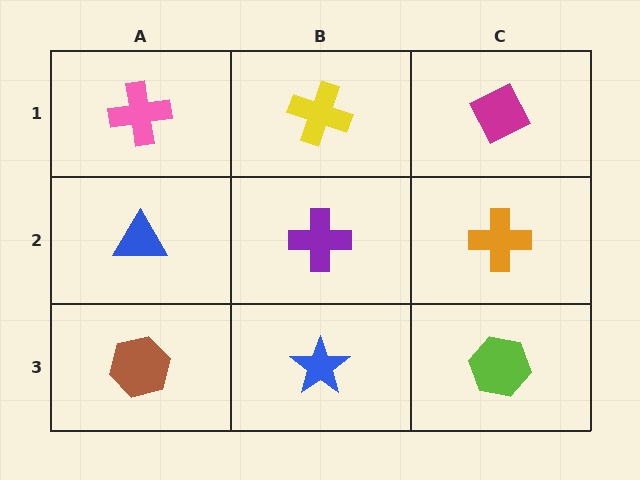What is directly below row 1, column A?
A blue triangle.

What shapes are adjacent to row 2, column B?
A yellow cross (row 1, column B), a blue star (row 3, column B), a blue triangle (row 2, column A), an orange cross (row 2, column C).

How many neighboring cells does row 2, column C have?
3.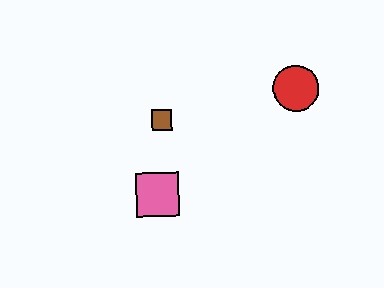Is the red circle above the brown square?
Yes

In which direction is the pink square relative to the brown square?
The pink square is below the brown square.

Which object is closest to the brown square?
The pink square is closest to the brown square.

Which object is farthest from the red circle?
The pink square is farthest from the red circle.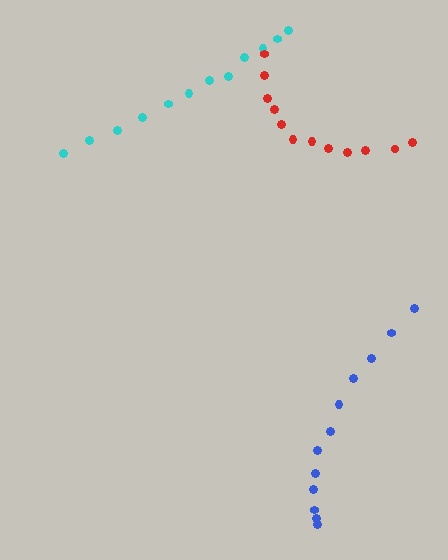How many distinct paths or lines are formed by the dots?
There are 3 distinct paths.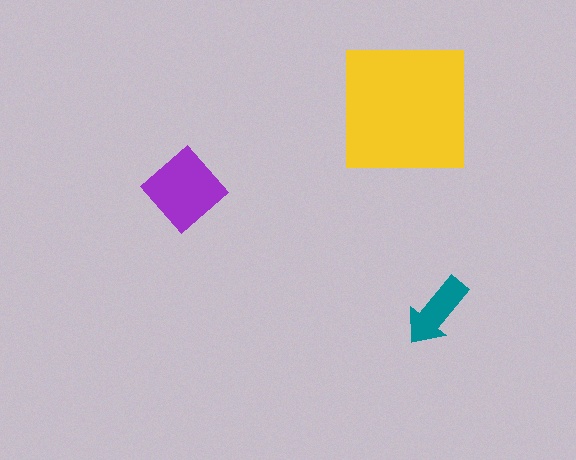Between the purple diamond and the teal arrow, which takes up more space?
The purple diamond.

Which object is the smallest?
The teal arrow.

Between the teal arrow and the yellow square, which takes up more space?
The yellow square.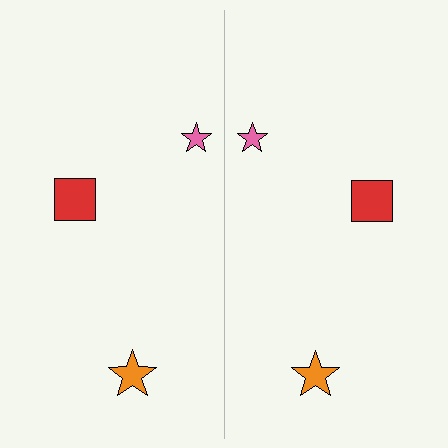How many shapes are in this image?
There are 6 shapes in this image.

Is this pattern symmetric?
Yes, this pattern has bilateral (reflection) symmetry.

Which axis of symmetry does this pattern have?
The pattern has a vertical axis of symmetry running through the center of the image.